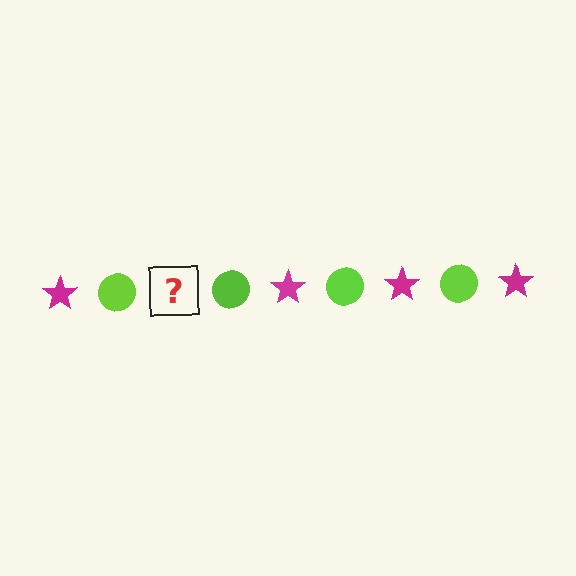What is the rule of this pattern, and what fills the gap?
The rule is that the pattern alternates between magenta star and lime circle. The gap should be filled with a magenta star.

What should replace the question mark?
The question mark should be replaced with a magenta star.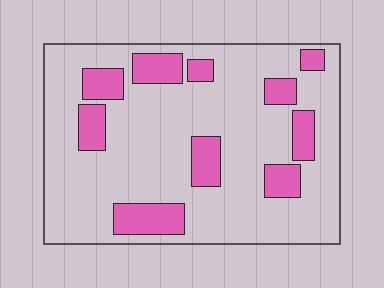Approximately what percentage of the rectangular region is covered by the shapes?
Approximately 20%.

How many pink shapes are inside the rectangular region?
10.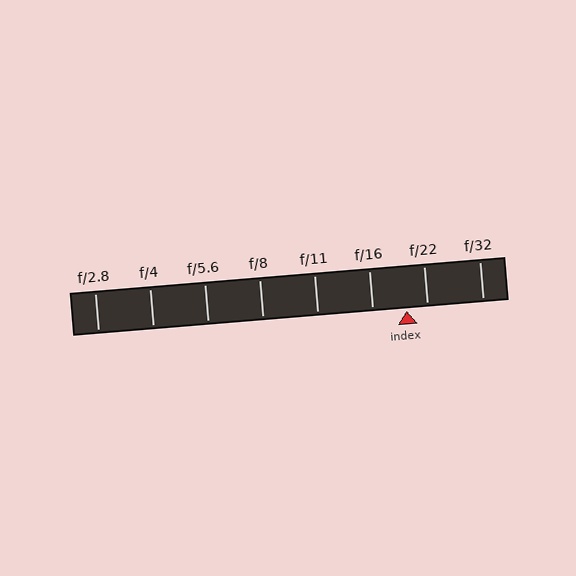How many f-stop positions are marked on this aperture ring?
There are 8 f-stop positions marked.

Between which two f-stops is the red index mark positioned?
The index mark is between f/16 and f/22.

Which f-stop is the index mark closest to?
The index mark is closest to f/22.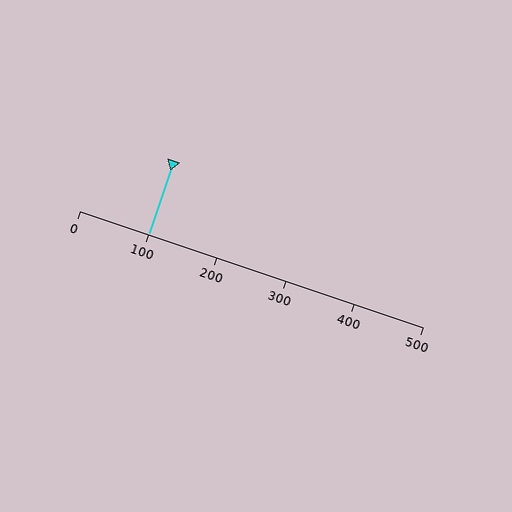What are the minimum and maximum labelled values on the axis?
The axis runs from 0 to 500.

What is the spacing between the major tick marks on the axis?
The major ticks are spaced 100 apart.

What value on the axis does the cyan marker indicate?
The marker indicates approximately 100.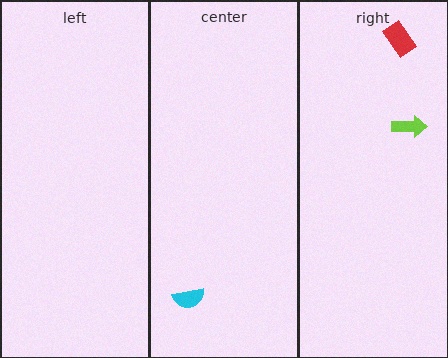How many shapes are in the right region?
2.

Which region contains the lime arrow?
The right region.